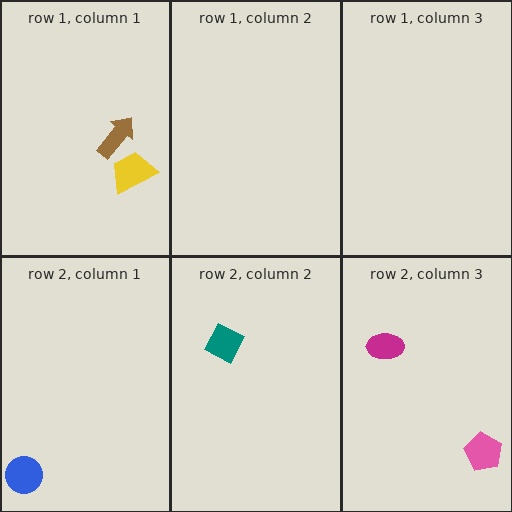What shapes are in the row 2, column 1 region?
The blue circle.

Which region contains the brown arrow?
The row 1, column 1 region.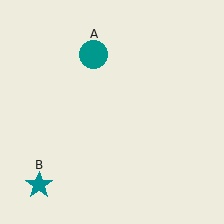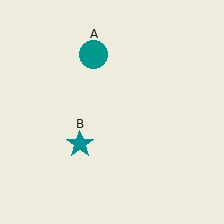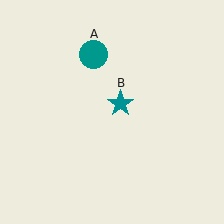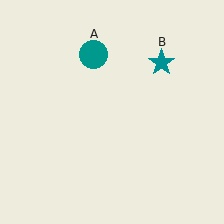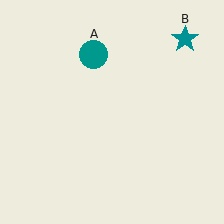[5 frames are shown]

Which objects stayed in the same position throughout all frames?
Teal circle (object A) remained stationary.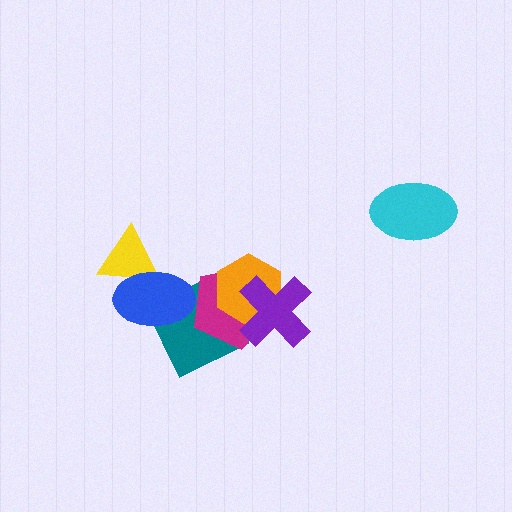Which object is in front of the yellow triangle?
The blue ellipse is in front of the yellow triangle.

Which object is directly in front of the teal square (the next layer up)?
The magenta pentagon is directly in front of the teal square.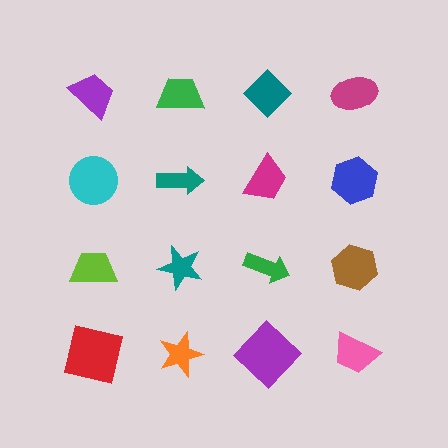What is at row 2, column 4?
A blue hexagon.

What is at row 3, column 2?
A teal star.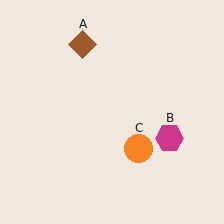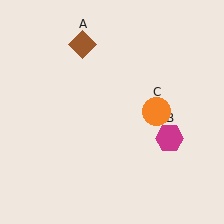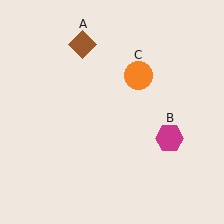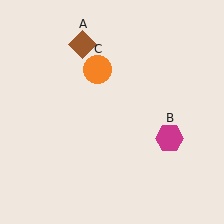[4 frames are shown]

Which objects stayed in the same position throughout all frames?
Brown diamond (object A) and magenta hexagon (object B) remained stationary.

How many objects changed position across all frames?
1 object changed position: orange circle (object C).